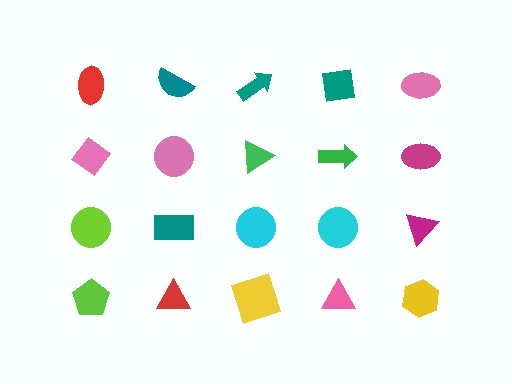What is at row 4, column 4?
A pink triangle.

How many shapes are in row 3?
5 shapes.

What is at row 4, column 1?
A lime pentagon.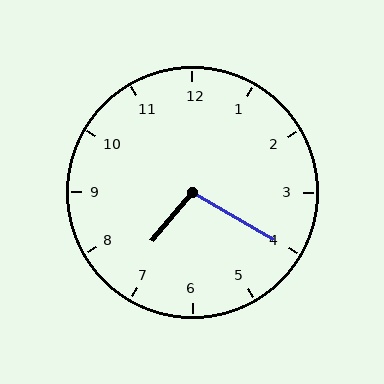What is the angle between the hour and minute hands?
Approximately 100 degrees.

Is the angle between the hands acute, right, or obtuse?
It is obtuse.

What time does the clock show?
7:20.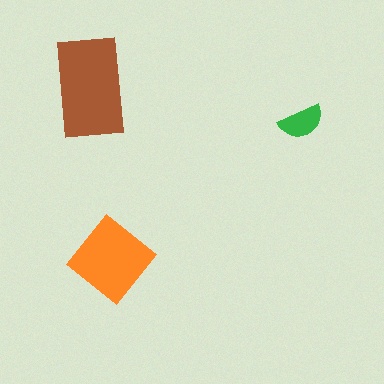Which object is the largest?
The brown rectangle.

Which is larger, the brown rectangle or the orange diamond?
The brown rectangle.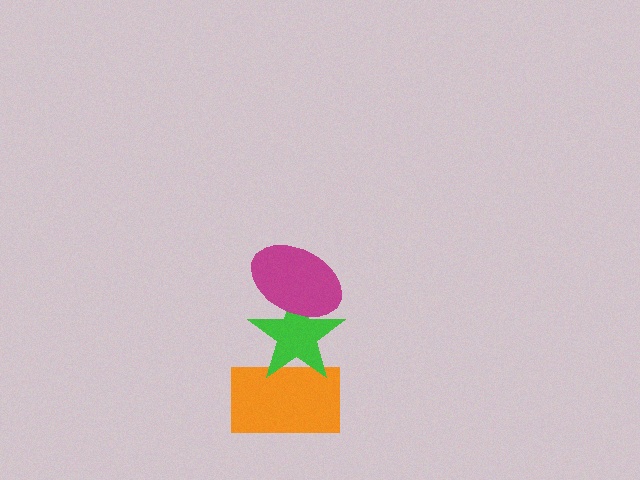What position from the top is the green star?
The green star is 2nd from the top.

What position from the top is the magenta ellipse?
The magenta ellipse is 1st from the top.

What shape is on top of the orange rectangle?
The green star is on top of the orange rectangle.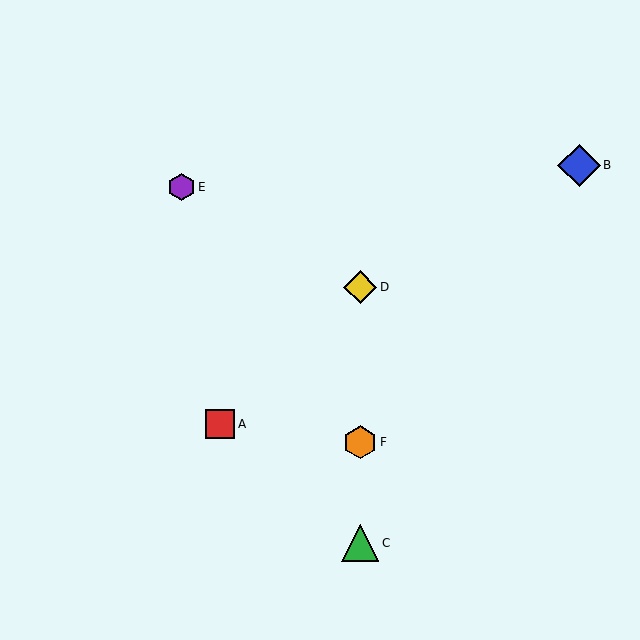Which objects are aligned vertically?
Objects C, D, F are aligned vertically.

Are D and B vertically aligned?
No, D is at x≈360 and B is at x≈579.